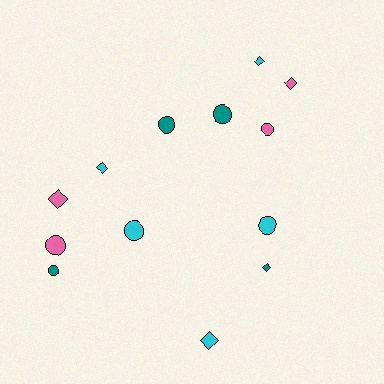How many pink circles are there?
There are 2 pink circles.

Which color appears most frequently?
Cyan, with 5 objects.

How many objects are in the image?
There are 13 objects.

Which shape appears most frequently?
Circle, with 7 objects.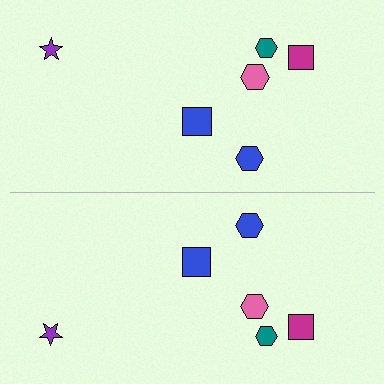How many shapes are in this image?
There are 12 shapes in this image.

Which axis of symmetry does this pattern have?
The pattern has a horizontal axis of symmetry running through the center of the image.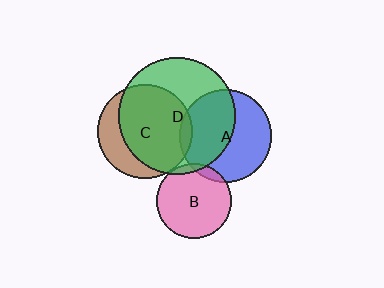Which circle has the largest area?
Circle D (green).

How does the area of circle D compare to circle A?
Approximately 1.6 times.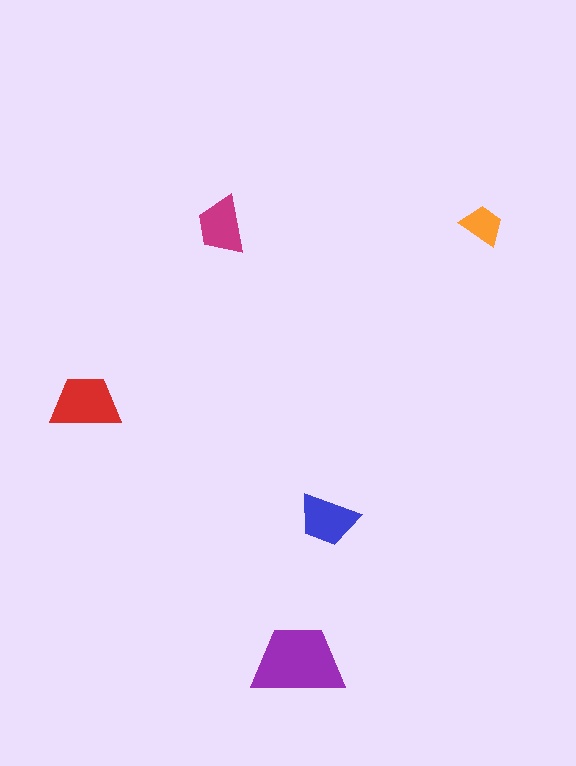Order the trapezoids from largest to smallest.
the purple one, the red one, the blue one, the magenta one, the orange one.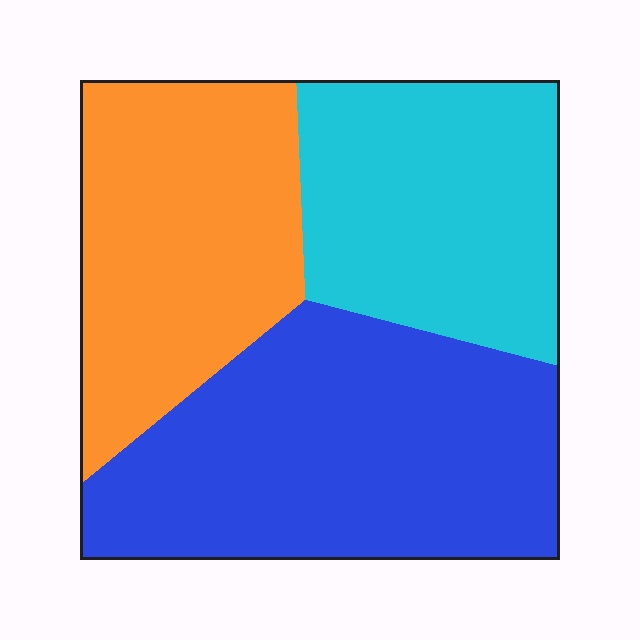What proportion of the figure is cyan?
Cyan takes up about one quarter (1/4) of the figure.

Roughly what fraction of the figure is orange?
Orange takes up about one third (1/3) of the figure.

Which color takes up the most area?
Blue, at roughly 40%.